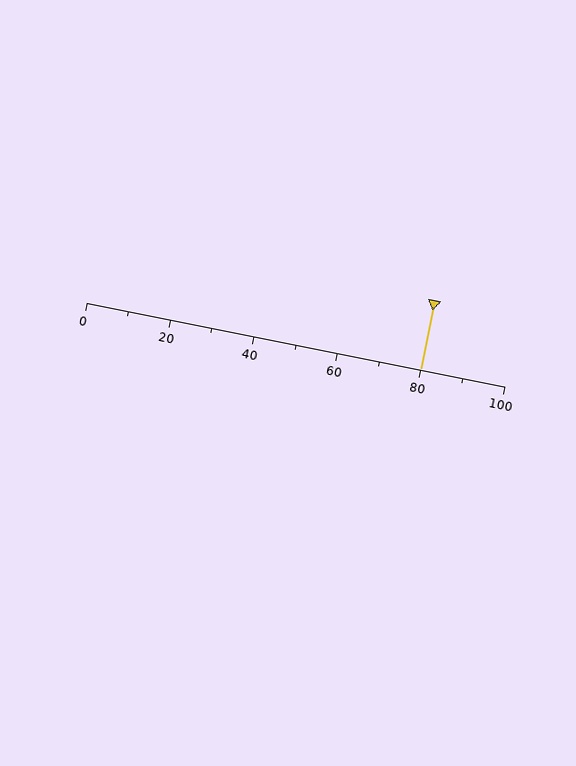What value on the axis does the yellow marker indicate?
The marker indicates approximately 80.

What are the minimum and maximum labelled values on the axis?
The axis runs from 0 to 100.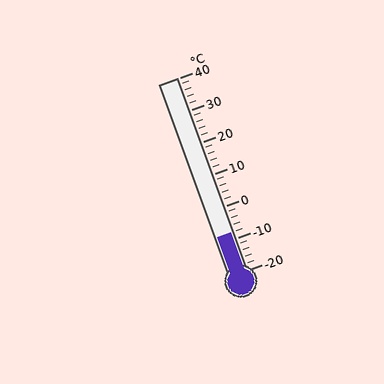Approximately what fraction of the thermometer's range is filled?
The thermometer is filled to approximately 20% of its range.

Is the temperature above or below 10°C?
The temperature is below 10°C.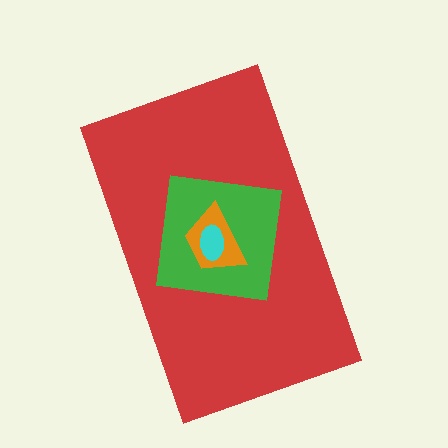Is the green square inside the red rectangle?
Yes.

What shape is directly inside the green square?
The orange trapezoid.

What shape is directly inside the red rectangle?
The green square.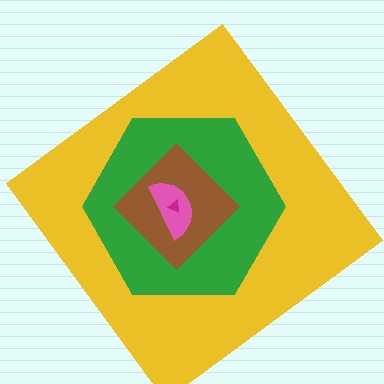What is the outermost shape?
The yellow diamond.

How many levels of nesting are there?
5.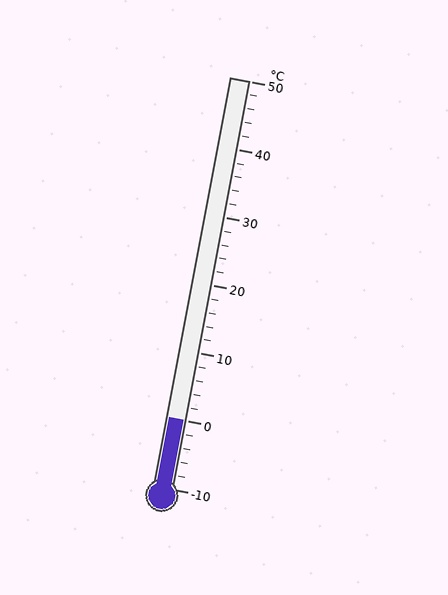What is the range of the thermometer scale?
The thermometer scale ranges from -10°C to 50°C.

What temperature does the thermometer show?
The thermometer shows approximately 0°C.